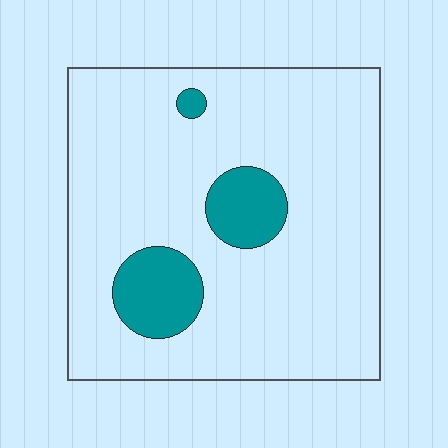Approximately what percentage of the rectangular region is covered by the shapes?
Approximately 15%.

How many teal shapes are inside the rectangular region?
3.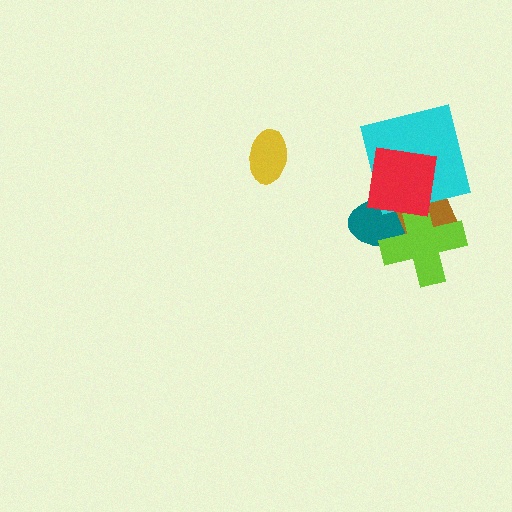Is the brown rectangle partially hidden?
Yes, it is partially covered by another shape.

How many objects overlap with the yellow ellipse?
0 objects overlap with the yellow ellipse.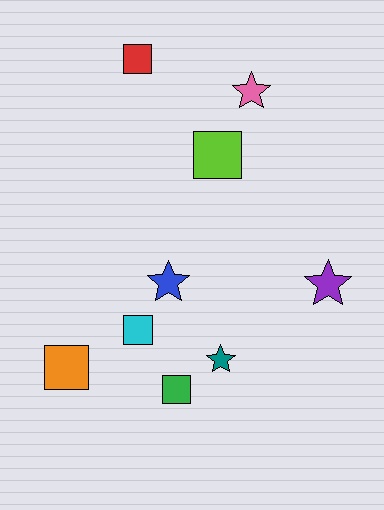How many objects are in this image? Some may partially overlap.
There are 9 objects.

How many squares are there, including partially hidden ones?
There are 5 squares.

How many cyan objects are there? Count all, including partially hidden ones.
There is 1 cyan object.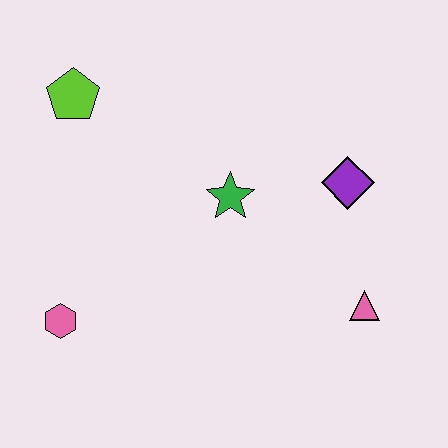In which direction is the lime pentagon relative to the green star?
The lime pentagon is to the left of the green star.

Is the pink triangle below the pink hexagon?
No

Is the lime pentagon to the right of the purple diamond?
No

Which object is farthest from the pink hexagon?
The purple diamond is farthest from the pink hexagon.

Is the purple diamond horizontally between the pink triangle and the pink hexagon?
Yes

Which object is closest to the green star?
The purple diamond is closest to the green star.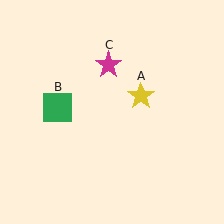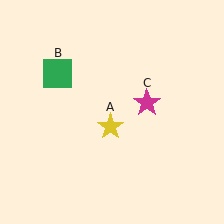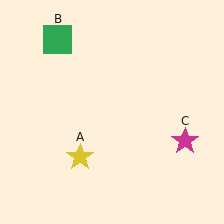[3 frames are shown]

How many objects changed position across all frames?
3 objects changed position: yellow star (object A), green square (object B), magenta star (object C).